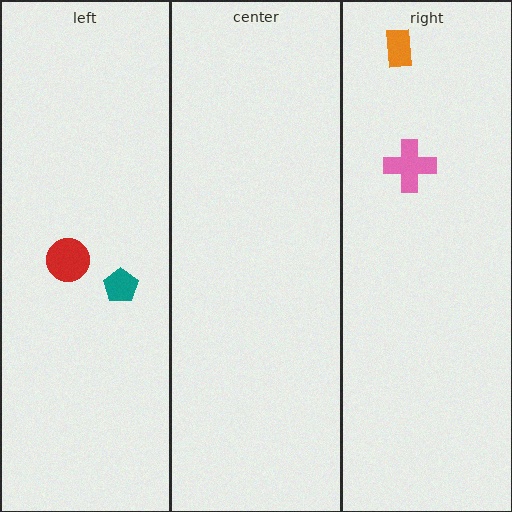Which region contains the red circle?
The left region.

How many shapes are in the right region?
2.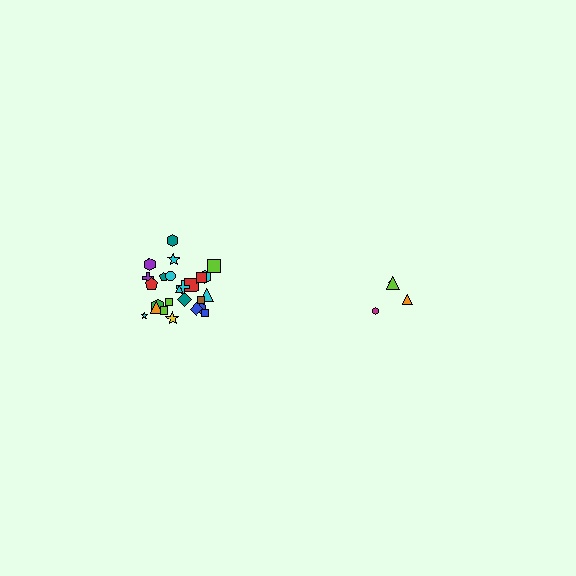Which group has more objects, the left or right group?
The left group.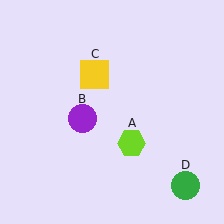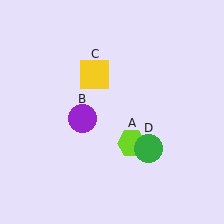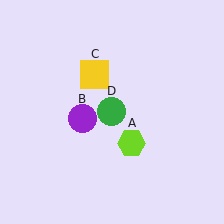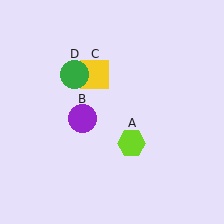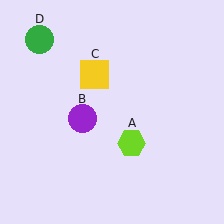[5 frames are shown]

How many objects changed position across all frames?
1 object changed position: green circle (object D).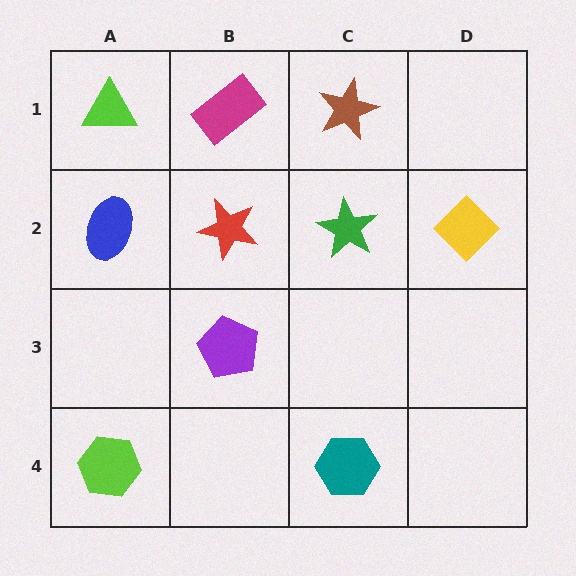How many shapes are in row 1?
3 shapes.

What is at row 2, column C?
A green star.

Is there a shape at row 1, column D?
No, that cell is empty.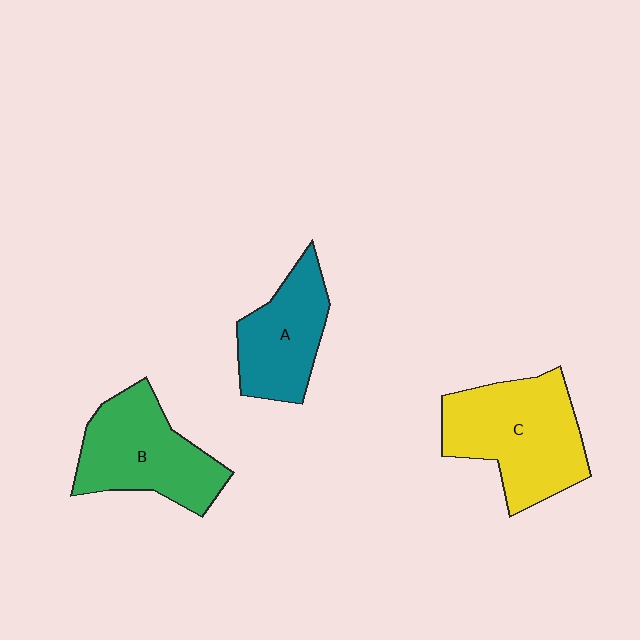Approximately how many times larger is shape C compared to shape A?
Approximately 1.5 times.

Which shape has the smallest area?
Shape A (teal).